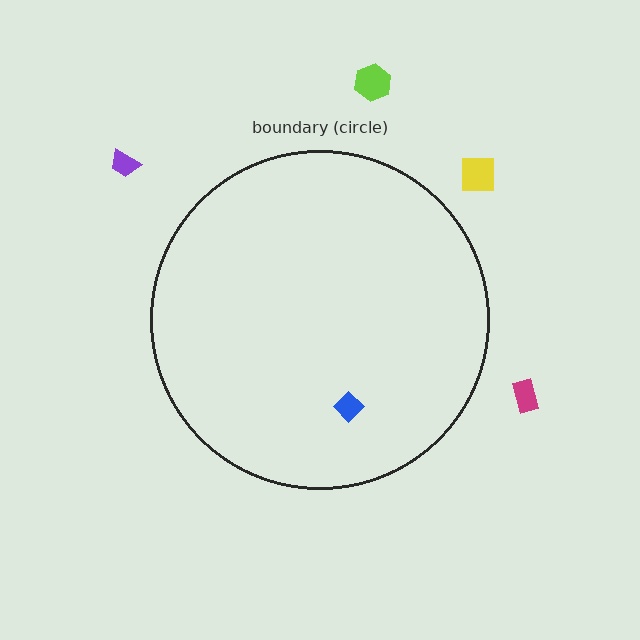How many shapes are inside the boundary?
1 inside, 4 outside.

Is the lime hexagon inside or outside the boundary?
Outside.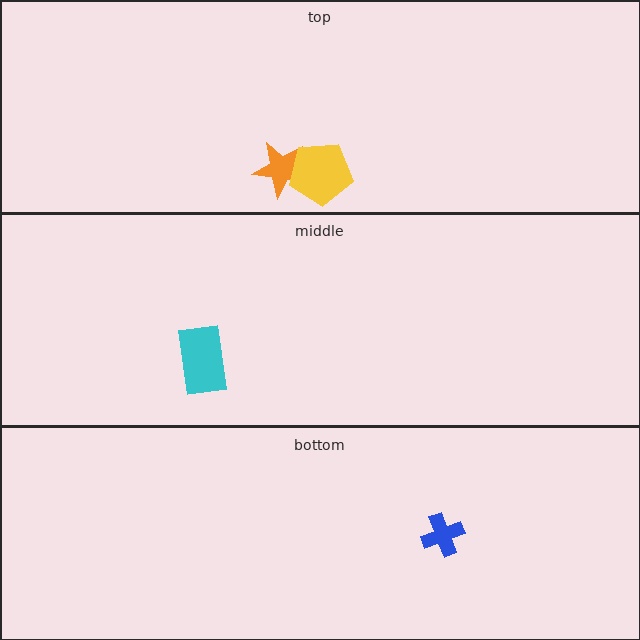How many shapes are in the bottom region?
1.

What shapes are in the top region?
The orange star, the yellow pentagon.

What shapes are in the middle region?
The cyan rectangle.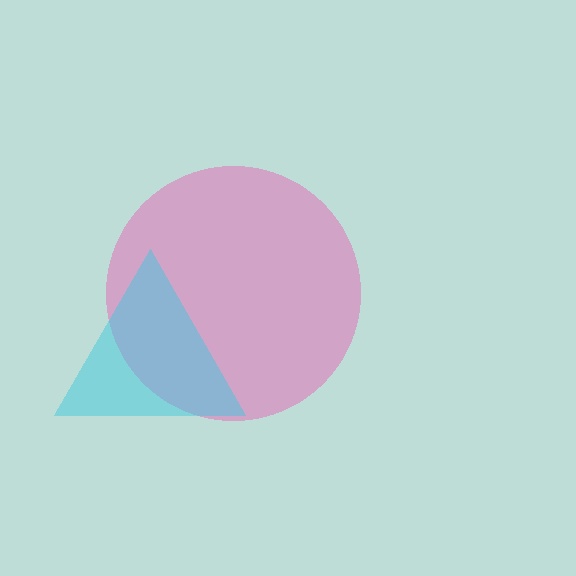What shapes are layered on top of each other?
The layered shapes are: a pink circle, a cyan triangle.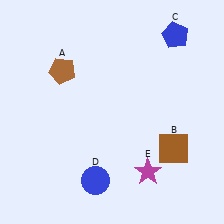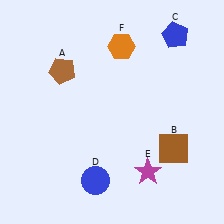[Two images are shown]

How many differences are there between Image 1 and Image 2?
There is 1 difference between the two images.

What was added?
An orange hexagon (F) was added in Image 2.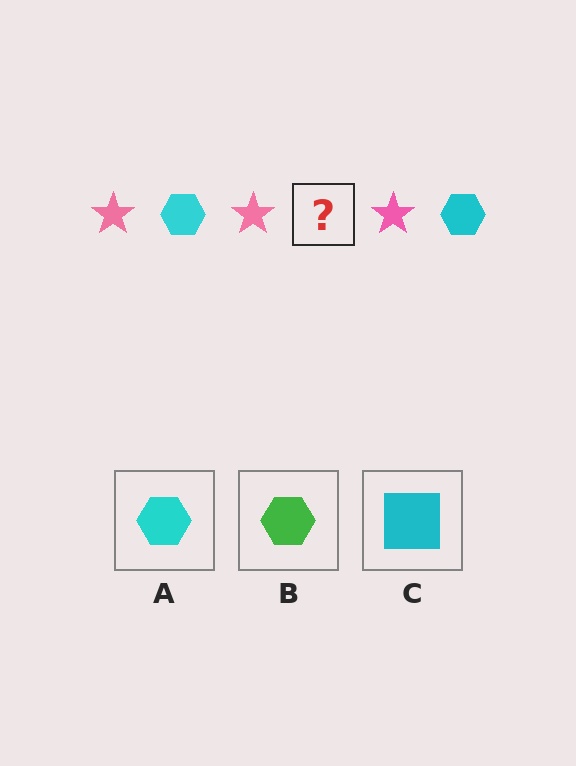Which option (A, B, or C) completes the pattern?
A.